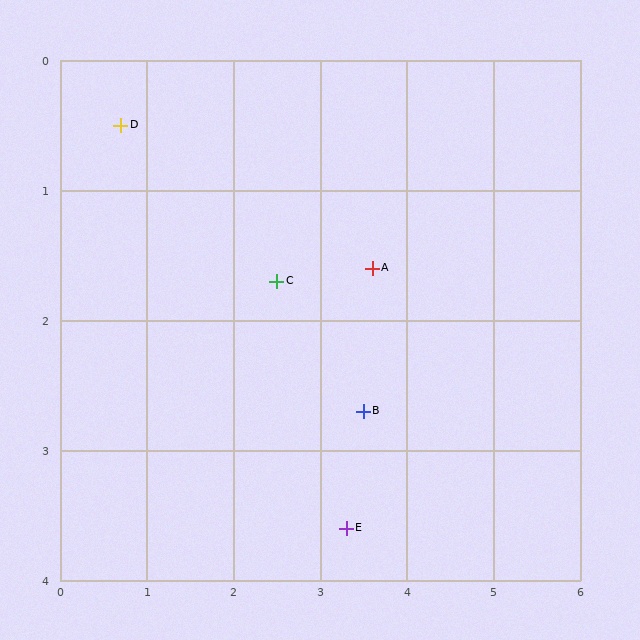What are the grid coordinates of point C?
Point C is at approximately (2.5, 1.7).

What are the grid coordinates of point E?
Point E is at approximately (3.3, 3.6).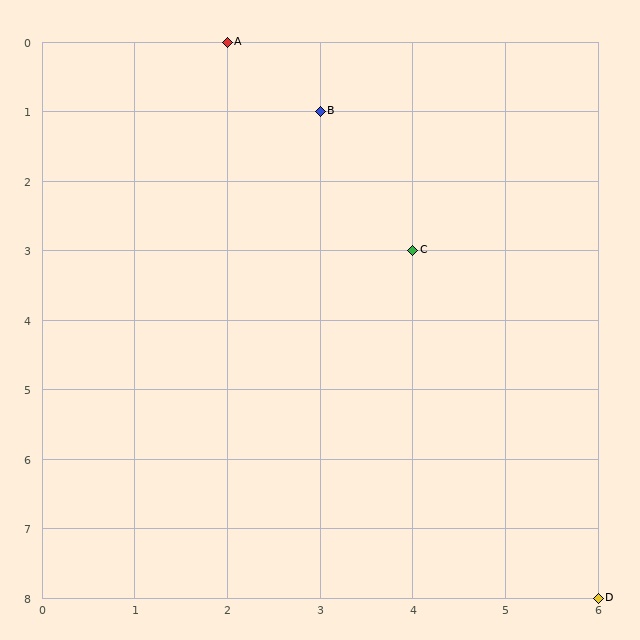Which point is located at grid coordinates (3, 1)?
Point B is at (3, 1).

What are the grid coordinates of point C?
Point C is at grid coordinates (4, 3).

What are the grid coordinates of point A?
Point A is at grid coordinates (2, 0).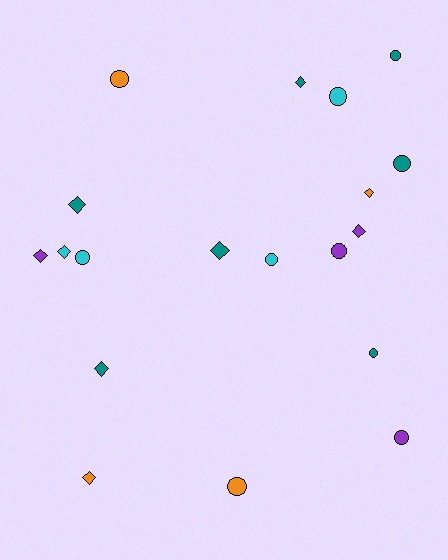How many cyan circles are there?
There are 3 cyan circles.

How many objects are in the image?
There are 19 objects.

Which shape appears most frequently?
Circle, with 10 objects.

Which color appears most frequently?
Teal, with 7 objects.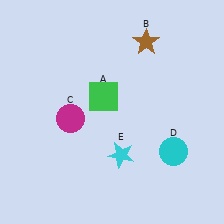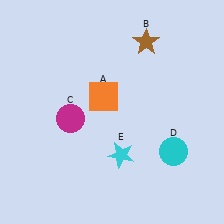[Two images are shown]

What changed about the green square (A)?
In Image 1, A is green. In Image 2, it changed to orange.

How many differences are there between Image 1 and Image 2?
There is 1 difference between the two images.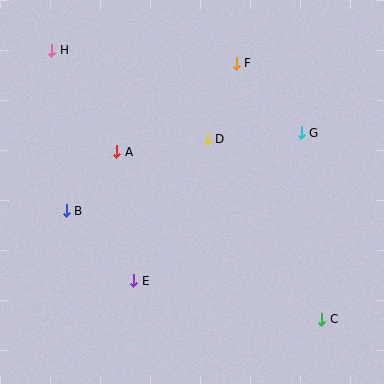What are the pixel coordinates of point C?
Point C is at (322, 319).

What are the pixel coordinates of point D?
Point D is at (207, 139).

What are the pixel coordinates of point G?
Point G is at (301, 133).